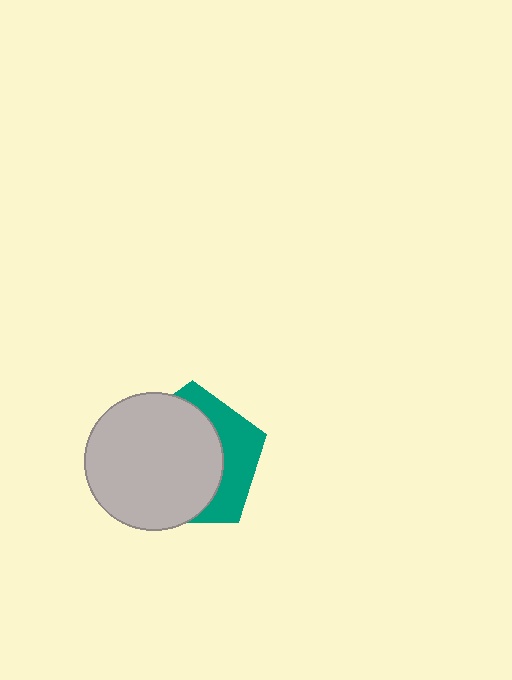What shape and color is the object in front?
The object in front is a light gray circle.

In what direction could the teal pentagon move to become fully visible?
The teal pentagon could move right. That would shift it out from behind the light gray circle entirely.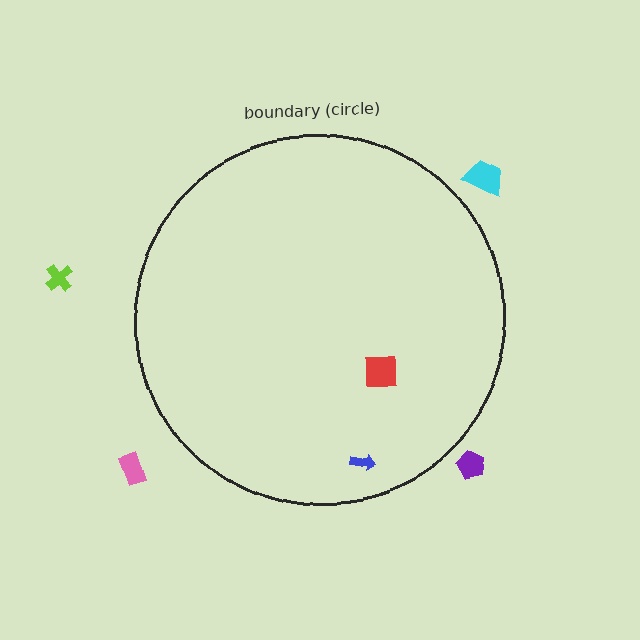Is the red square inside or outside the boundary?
Inside.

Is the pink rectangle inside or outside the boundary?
Outside.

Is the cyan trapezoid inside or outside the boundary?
Outside.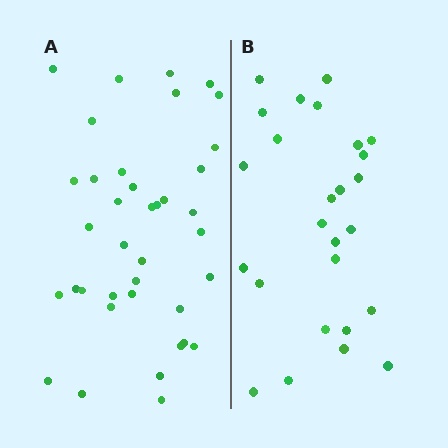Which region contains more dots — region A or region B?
Region A (the left region) has more dots.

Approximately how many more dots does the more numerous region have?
Region A has roughly 12 or so more dots than region B.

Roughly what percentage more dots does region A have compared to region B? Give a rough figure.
About 45% more.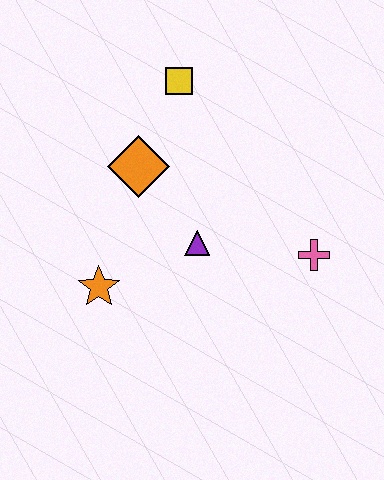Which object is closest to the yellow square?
The orange diamond is closest to the yellow square.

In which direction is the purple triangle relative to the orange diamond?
The purple triangle is below the orange diamond.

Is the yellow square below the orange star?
No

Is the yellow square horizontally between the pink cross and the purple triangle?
No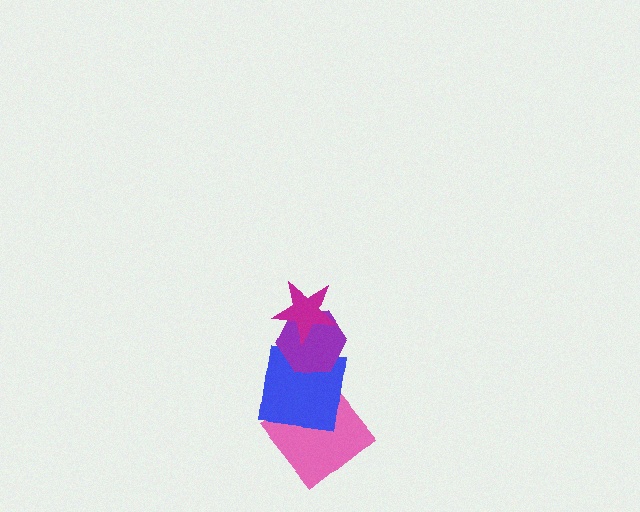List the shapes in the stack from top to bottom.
From top to bottom: the magenta star, the purple hexagon, the blue square, the pink diamond.